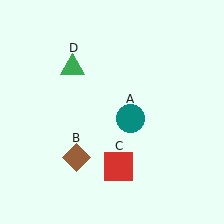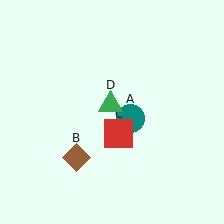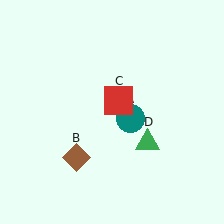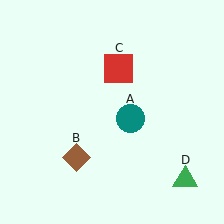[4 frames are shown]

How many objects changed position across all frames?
2 objects changed position: red square (object C), green triangle (object D).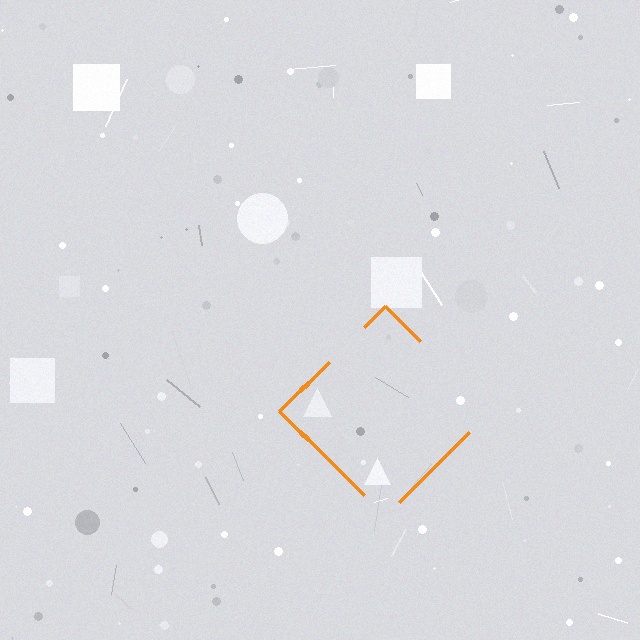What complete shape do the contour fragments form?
The contour fragments form a diamond.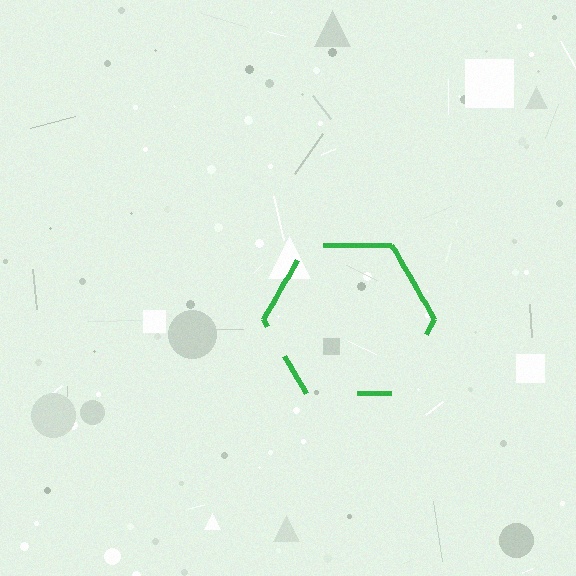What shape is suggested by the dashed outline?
The dashed outline suggests a hexagon.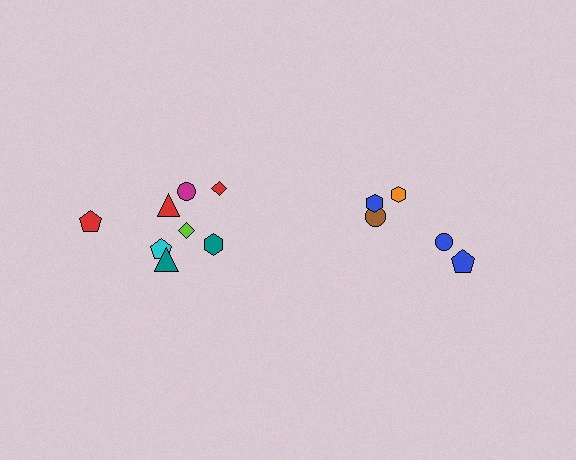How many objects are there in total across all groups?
There are 13 objects.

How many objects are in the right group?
There are 5 objects.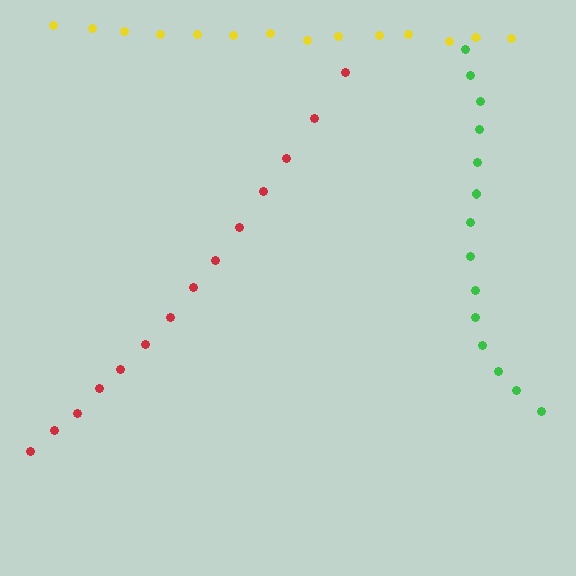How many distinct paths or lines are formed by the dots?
There are 3 distinct paths.